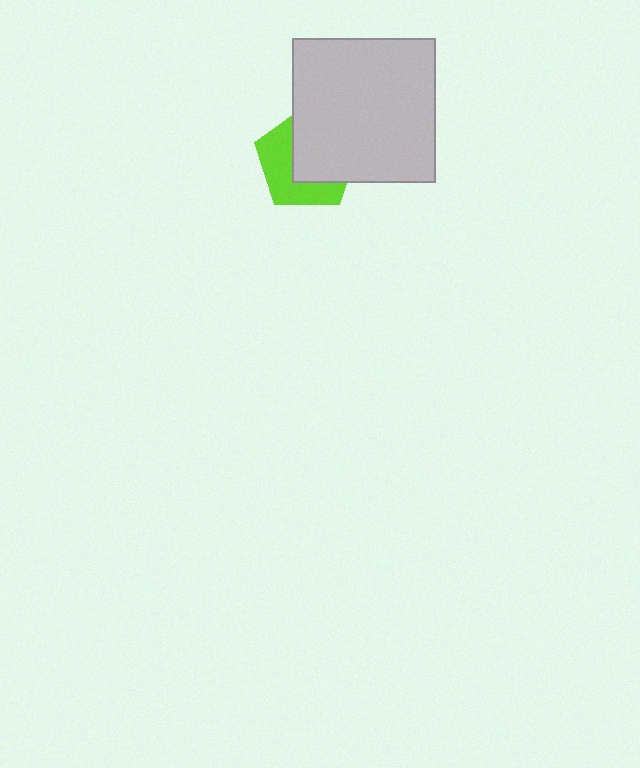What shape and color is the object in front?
The object in front is a light gray square.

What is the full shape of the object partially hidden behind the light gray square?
The partially hidden object is a lime pentagon.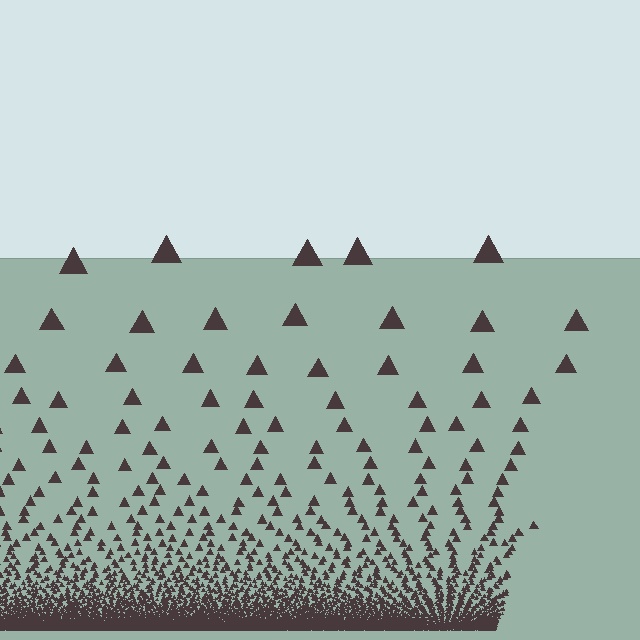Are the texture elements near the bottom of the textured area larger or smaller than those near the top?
Smaller. The gradient is inverted — elements near the bottom are smaller and denser.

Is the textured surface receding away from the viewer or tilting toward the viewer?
The surface appears to tilt toward the viewer. Texture elements get larger and sparser toward the top.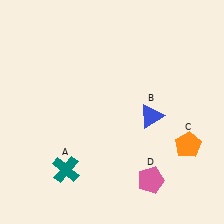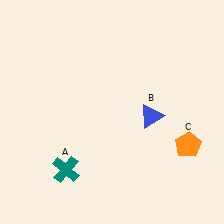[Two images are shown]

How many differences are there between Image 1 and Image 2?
There is 1 difference between the two images.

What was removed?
The pink pentagon (D) was removed in Image 2.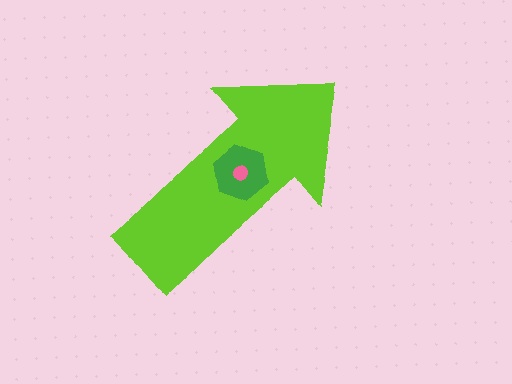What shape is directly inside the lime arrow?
The green hexagon.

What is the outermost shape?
The lime arrow.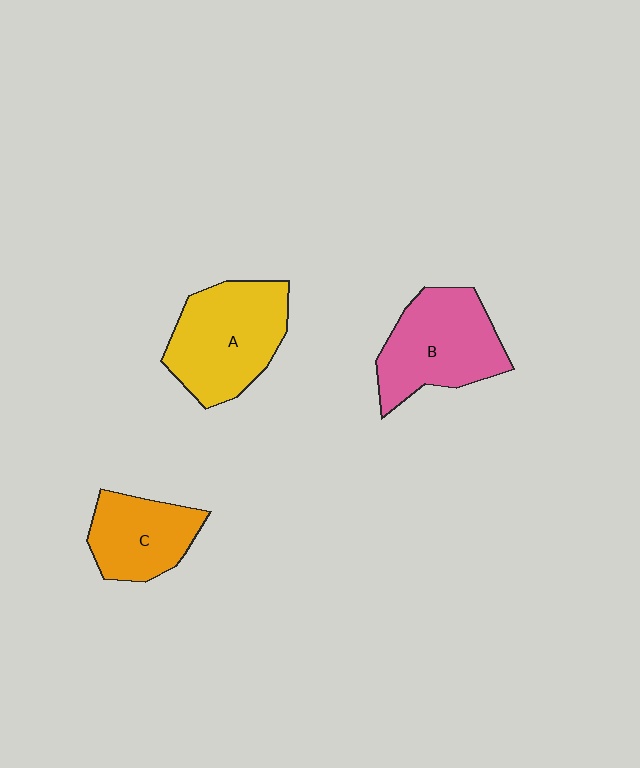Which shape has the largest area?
Shape A (yellow).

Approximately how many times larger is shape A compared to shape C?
Approximately 1.5 times.